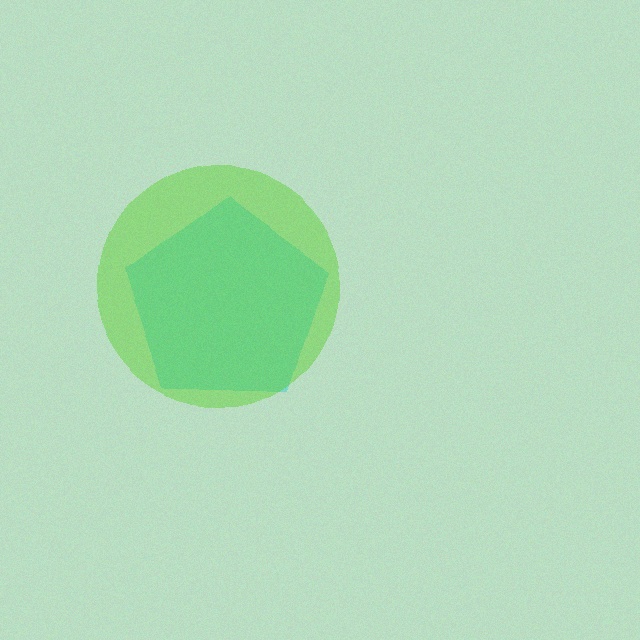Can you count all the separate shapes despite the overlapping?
Yes, there are 2 separate shapes.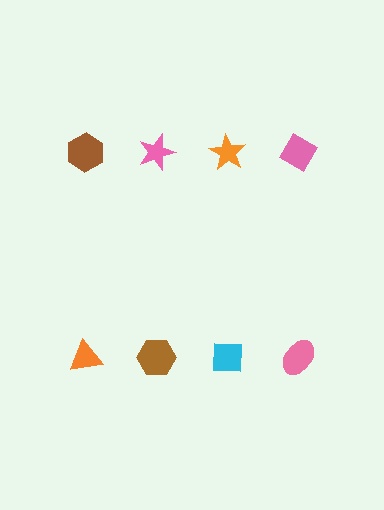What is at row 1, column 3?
An orange star.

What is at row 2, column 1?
An orange triangle.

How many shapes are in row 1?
4 shapes.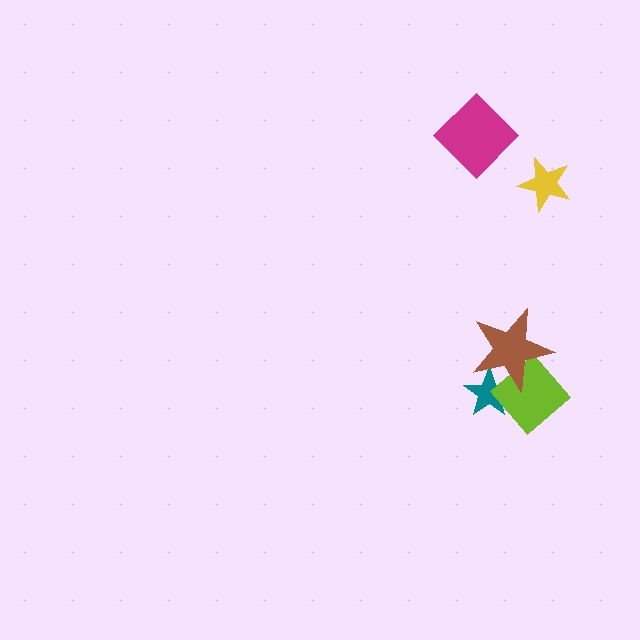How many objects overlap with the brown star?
2 objects overlap with the brown star.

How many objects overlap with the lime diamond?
2 objects overlap with the lime diamond.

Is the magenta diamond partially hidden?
No, no other shape covers it.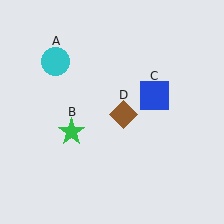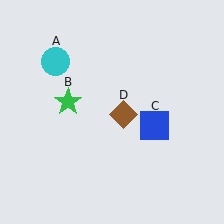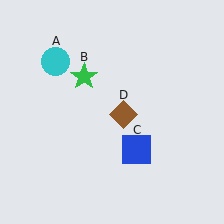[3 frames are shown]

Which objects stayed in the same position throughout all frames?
Cyan circle (object A) and brown diamond (object D) remained stationary.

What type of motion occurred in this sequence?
The green star (object B), blue square (object C) rotated clockwise around the center of the scene.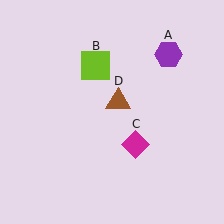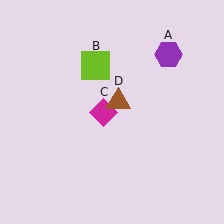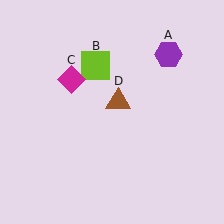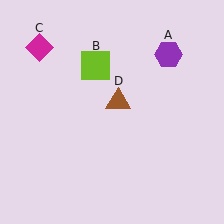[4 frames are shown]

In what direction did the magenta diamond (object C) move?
The magenta diamond (object C) moved up and to the left.